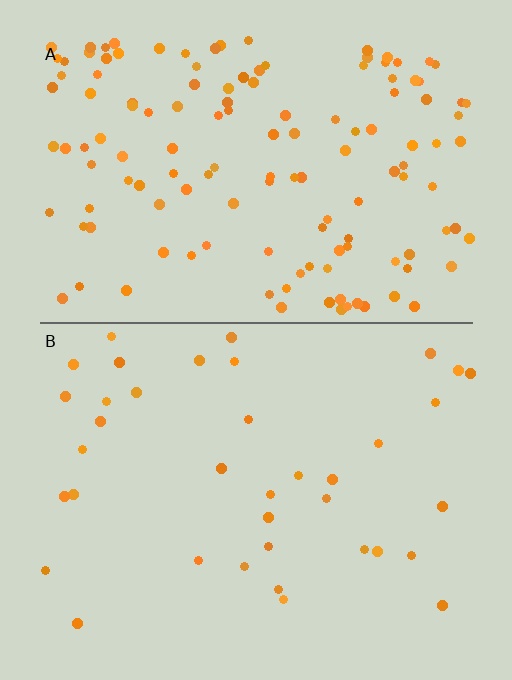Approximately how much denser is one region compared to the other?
Approximately 3.6× — region A over region B.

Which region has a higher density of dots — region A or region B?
A (the top).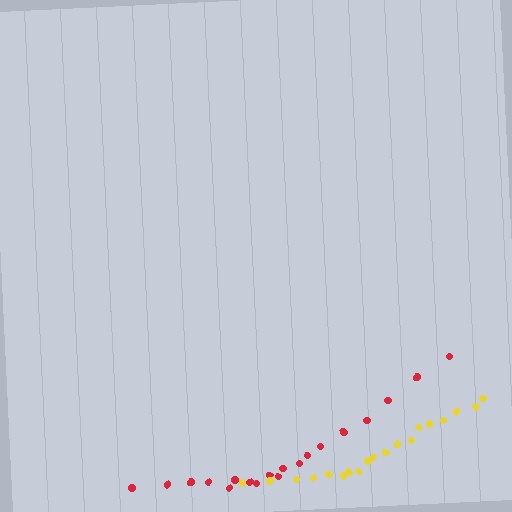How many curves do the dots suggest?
There are 2 distinct paths.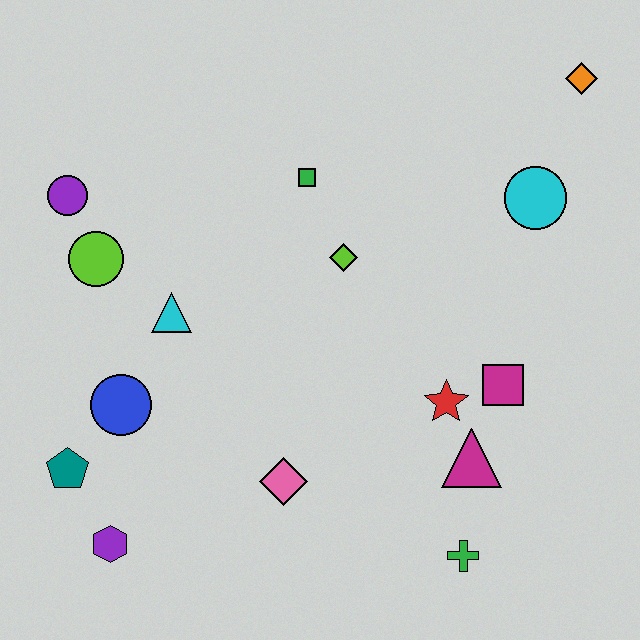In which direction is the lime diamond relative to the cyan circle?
The lime diamond is to the left of the cyan circle.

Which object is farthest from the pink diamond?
The orange diamond is farthest from the pink diamond.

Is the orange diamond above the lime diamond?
Yes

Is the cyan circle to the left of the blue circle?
No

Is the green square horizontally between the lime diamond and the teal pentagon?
Yes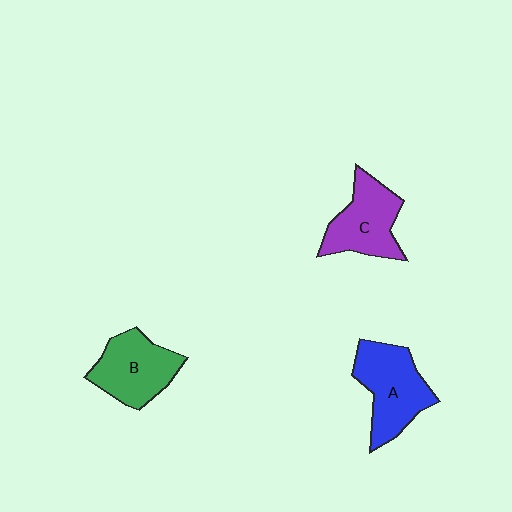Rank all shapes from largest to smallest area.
From largest to smallest: A (blue), B (green), C (purple).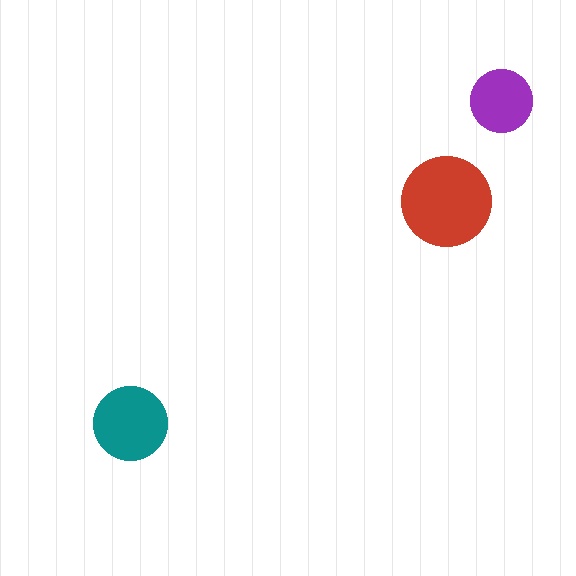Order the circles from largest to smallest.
the red one, the teal one, the purple one.